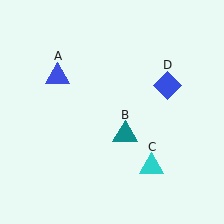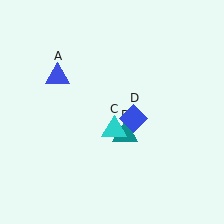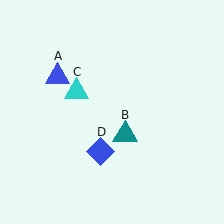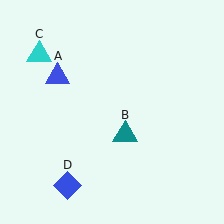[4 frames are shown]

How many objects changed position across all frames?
2 objects changed position: cyan triangle (object C), blue diamond (object D).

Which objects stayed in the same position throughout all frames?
Blue triangle (object A) and teal triangle (object B) remained stationary.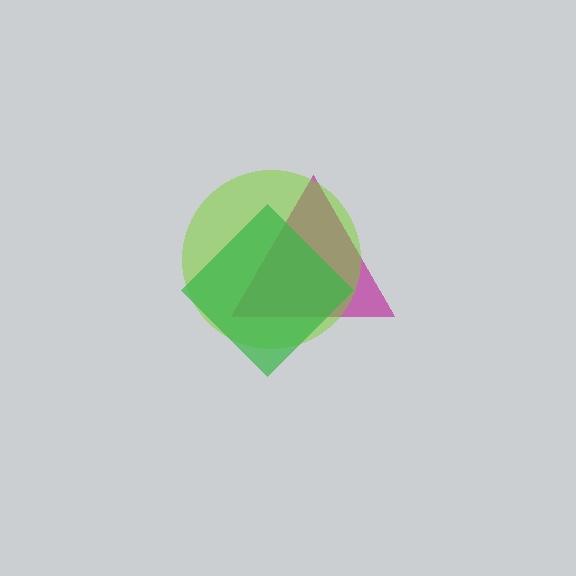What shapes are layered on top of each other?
The layered shapes are: a magenta triangle, a lime circle, a green diamond.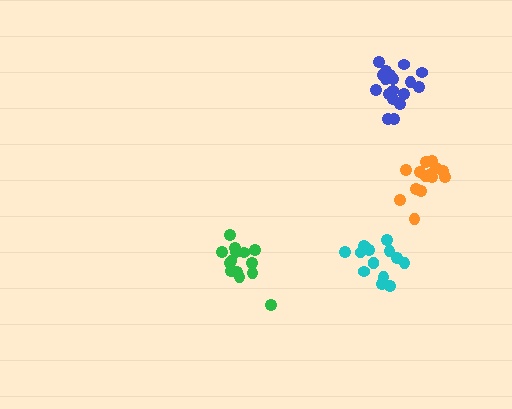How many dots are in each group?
Group 1: 15 dots, Group 2: 14 dots, Group 3: 14 dots, Group 4: 18 dots (61 total).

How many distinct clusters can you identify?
There are 4 distinct clusters.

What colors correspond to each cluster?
The clusters are colored: cyan, orange, green, blue.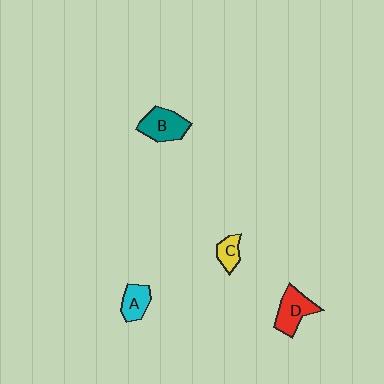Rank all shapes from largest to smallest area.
From largest to smallest: B (teal), D (red), A (cyan), C (yellow).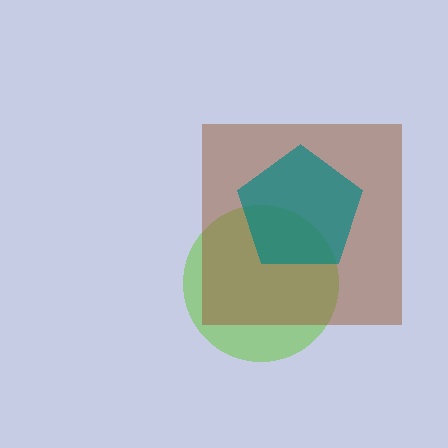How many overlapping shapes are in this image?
There are 3 overlapping shapes in the image.